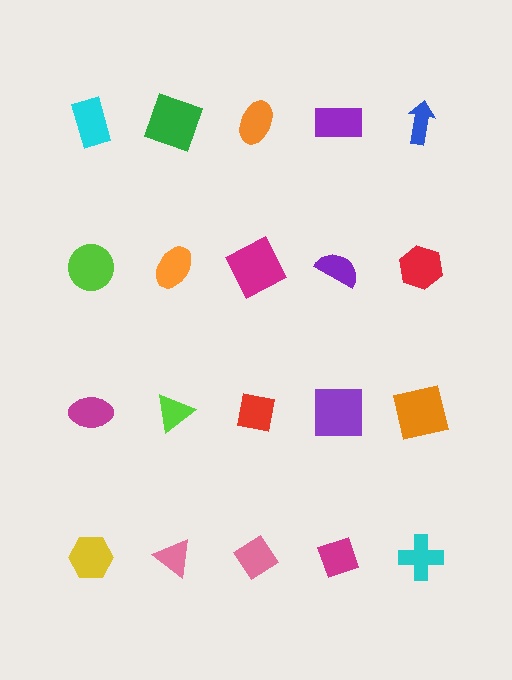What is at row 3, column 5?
An orange square.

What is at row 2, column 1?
A lime circle.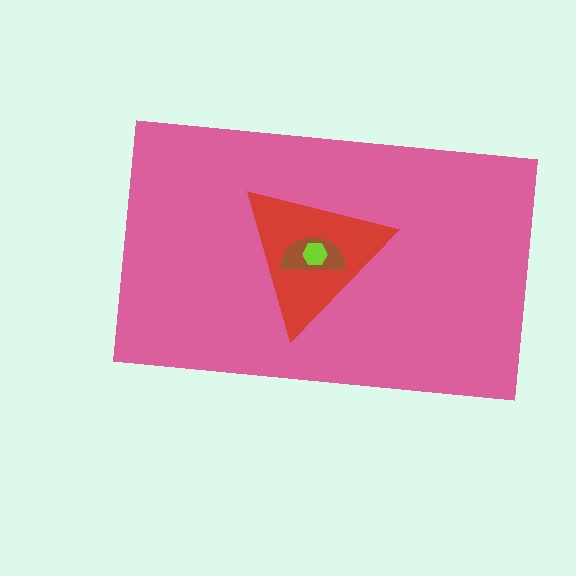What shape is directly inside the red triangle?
The brown semicircle.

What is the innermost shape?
The lime hexagon.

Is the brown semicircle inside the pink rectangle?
Yes.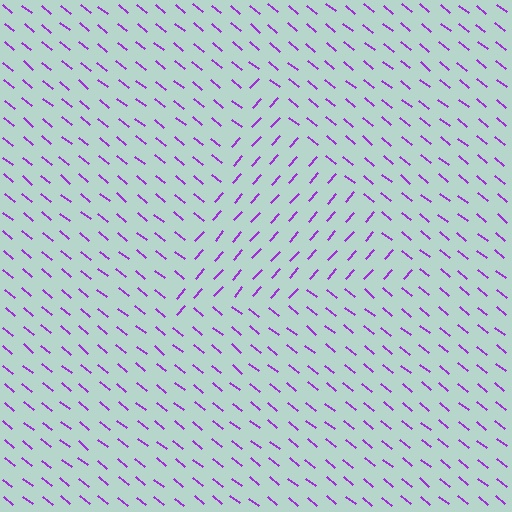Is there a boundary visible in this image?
Yes, there is a texture boundary formed by a change in line orientation.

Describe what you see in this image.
The image is filled with small purple line segments. A triangle region in the image has lines oriented differently from the surrounding lines, creating a visible texture boundary.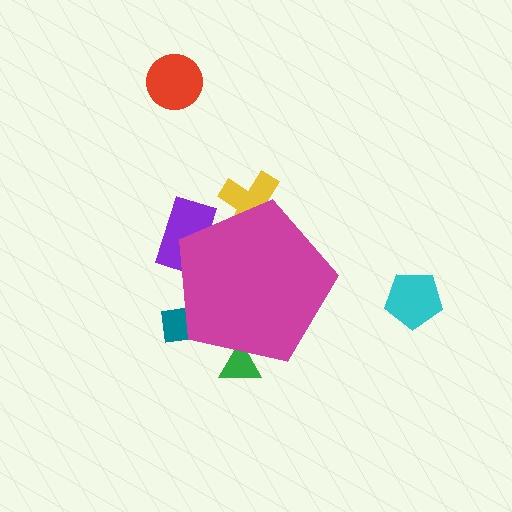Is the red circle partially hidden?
No, the red circle is fully visible.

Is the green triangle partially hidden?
Yes, the green triangle is partially hidden behind the magenta pentagon.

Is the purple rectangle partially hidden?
Yes, the purple rectangle is partially hidden behind the magenta pentagon.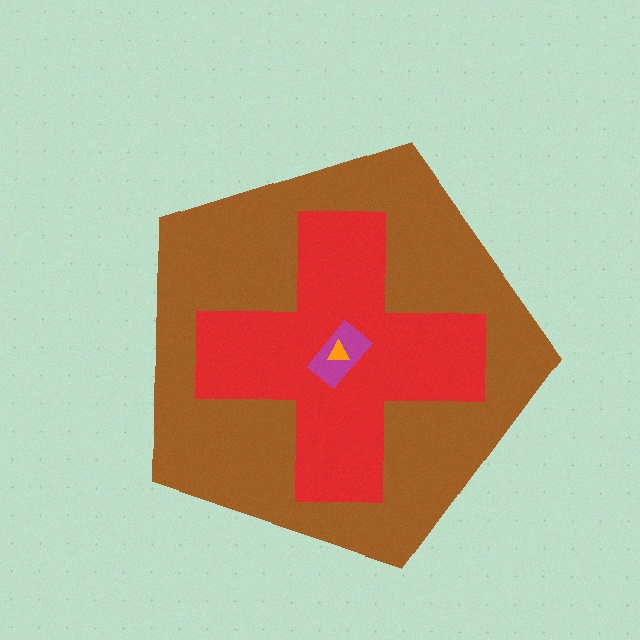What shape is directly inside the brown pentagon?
The red cross.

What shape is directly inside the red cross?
The magenta rectangle.